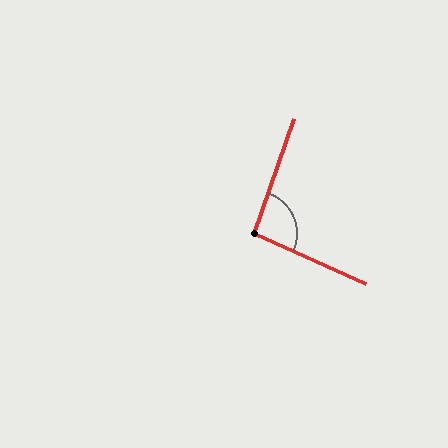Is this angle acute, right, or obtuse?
It is obtuse.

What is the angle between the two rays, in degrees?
Approximately 95 degrees.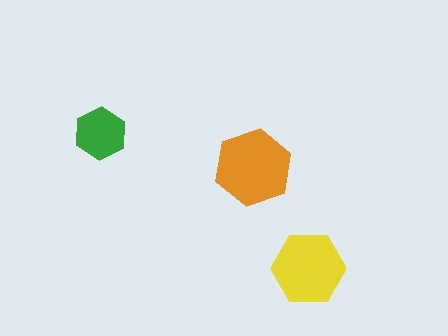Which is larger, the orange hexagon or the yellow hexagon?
The orange one.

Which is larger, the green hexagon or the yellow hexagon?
The yellow one.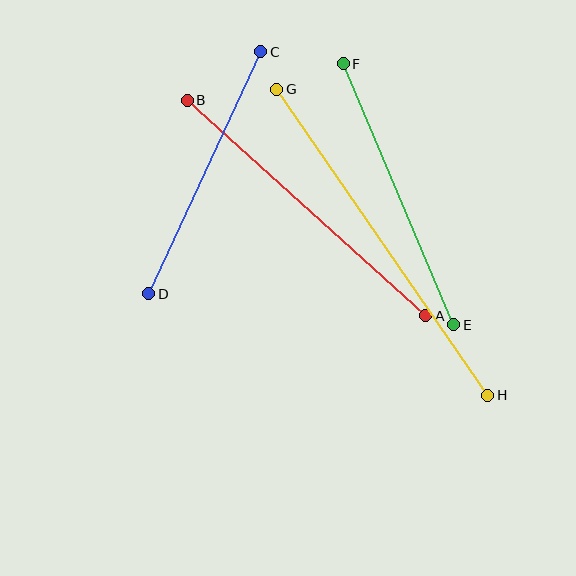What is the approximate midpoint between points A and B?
The midpoint is at approximately (307, 208) pixels.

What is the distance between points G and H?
The distance is approximately 372 pixels.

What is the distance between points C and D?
The distance is approximately 267 pixels.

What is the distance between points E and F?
The distance is approximately 283 pixels.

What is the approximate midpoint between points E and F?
The midpoint is at approximately (399, 194) pixels.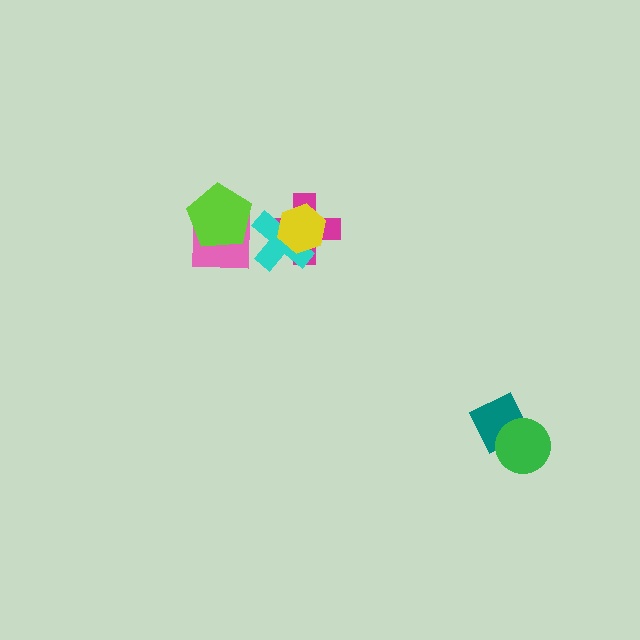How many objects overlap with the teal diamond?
1 object overlaps with the teal diamond.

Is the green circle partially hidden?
No, no other shape covers it.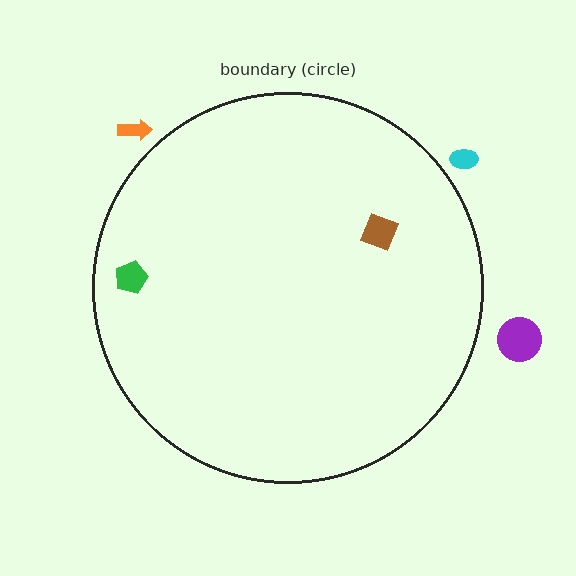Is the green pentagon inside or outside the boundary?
Inside.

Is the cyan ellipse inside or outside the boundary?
Outside.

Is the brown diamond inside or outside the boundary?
Inside.